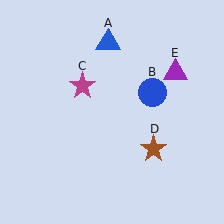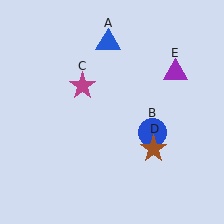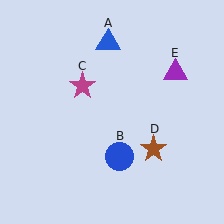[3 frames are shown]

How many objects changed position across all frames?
1 object changed position: blue circle (object B).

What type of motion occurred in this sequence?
The blue circle (object B) rotated clockwise around the center of the scene.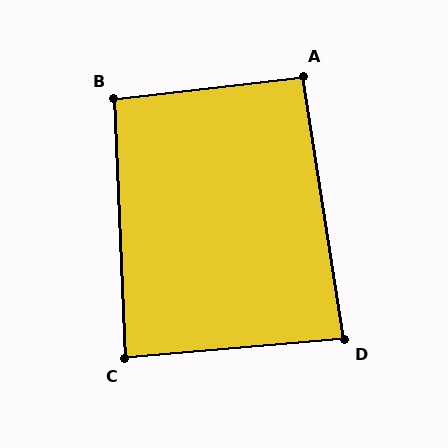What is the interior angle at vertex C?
Approximately 88 degrees (approximately right).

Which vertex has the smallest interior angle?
D, at approximately 86 degrees.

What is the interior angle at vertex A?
Approximately 92 degrees (approximately right).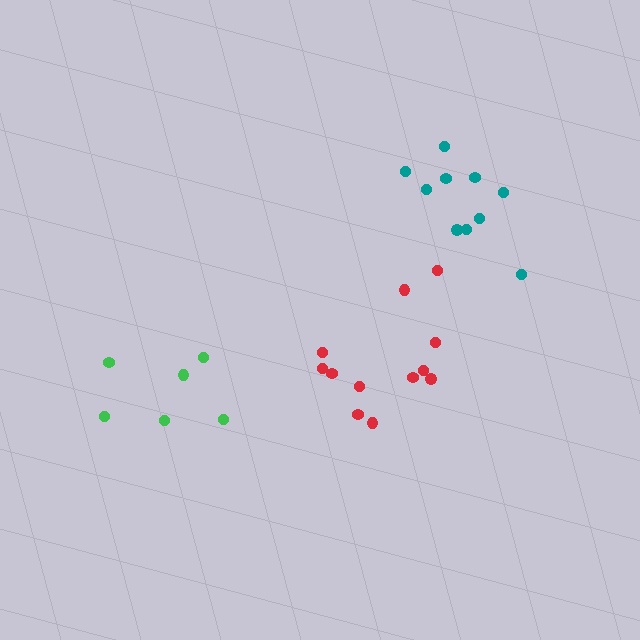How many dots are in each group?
Group 1: 12 dots, Group 2: 10 dots, Group 3: 6 dots (28 total).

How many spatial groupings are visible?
There are 3 spatial groupings.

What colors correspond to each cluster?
The clusters are colored: red, teal, green.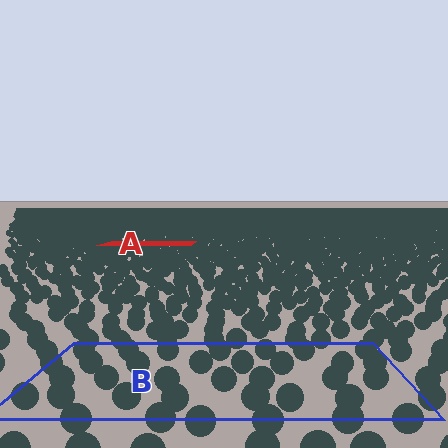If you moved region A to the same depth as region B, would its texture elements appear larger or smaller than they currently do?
They would appear larger. At a closer depth, the same texture elements are projected at a bigger on-screen size.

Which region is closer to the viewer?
Region B is closer. The texture elements there are larger and more spread out.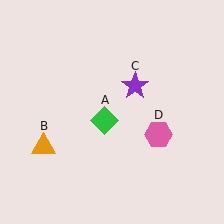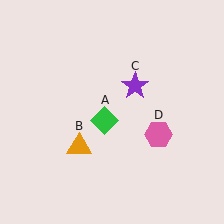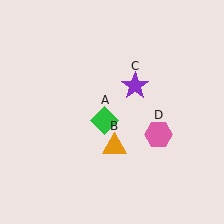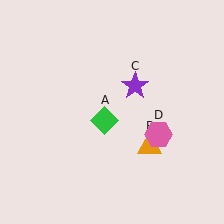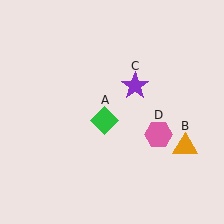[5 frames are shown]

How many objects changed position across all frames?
1 object changed position: orange triangle (object B).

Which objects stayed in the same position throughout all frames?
Green diamond (object A) and purple star (object C) and pink hexagon (object D) remained stationary.